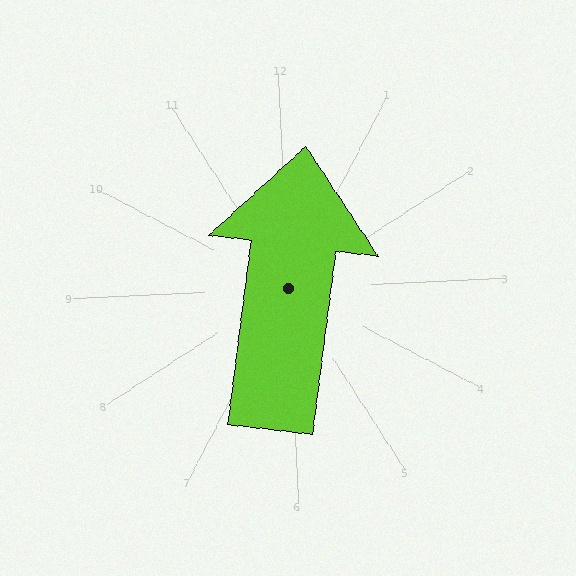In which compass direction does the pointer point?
North.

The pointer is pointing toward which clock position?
Roughly 12 o'clock.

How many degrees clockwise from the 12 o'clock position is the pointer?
Approximately 10 degrees.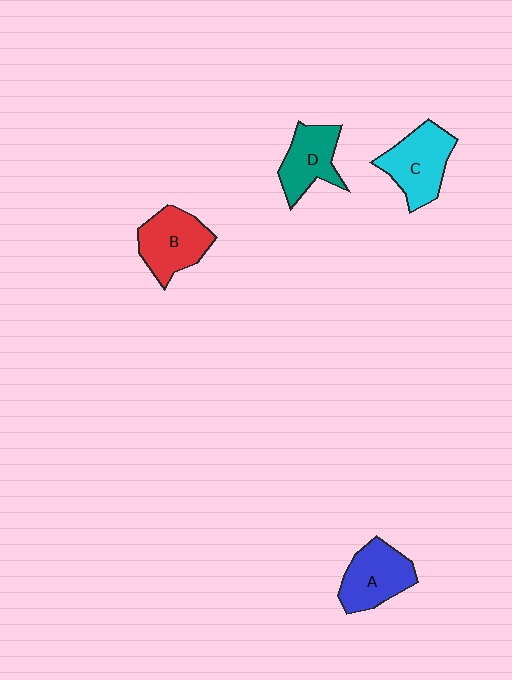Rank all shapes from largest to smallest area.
From largest to smallest: C (cyan), B (red), A (blue), D (teal).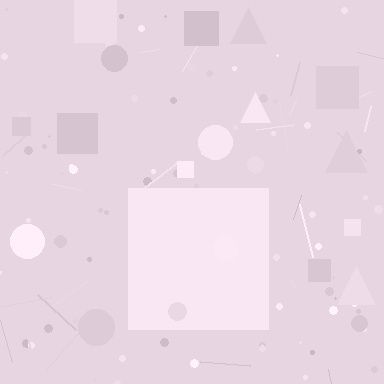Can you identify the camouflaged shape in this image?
The camouflaged shape is a square.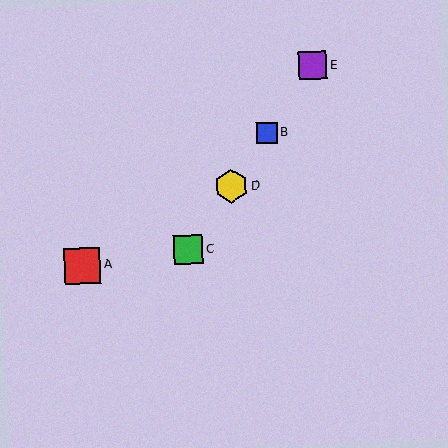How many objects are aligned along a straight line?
4 objects (B, C, D, E) are aligned along a straight line.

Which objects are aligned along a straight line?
Objects B, C, D, E are aligned along a straight line.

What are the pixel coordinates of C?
Object C is at (188, 250).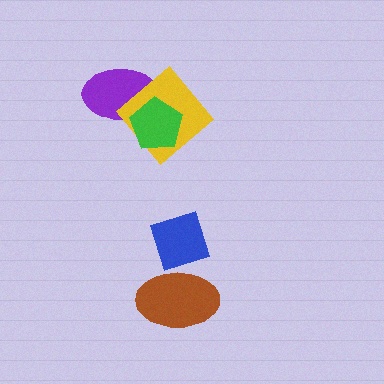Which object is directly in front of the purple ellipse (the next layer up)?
The yellow diamond is directly in front of the purple ellipse.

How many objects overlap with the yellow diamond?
2 objects overlap with the yellow diamond.